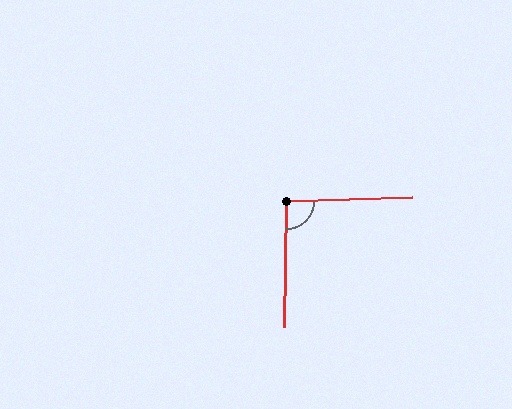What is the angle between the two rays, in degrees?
Approximately 93 degrees.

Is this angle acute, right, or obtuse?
It is approximately a right angle.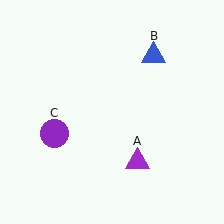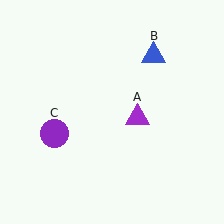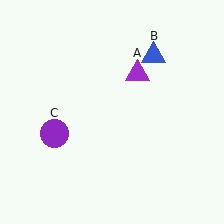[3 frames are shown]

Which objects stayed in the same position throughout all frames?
Blue triangle (object B) and purple circle (object C) remained stationary.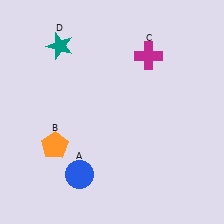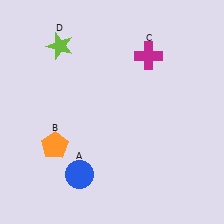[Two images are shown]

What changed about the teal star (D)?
In Image 1, D is teal. In Image 2, it changed to lime.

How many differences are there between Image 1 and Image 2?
There is 1 difference between the two images.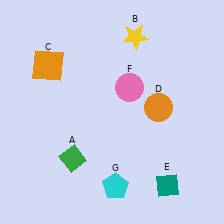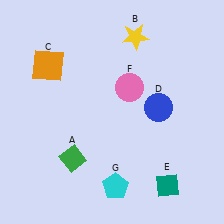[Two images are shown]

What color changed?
The circle (D) changed from orange in Image 1 to blue in Image 2.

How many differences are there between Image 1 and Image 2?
There is 1 difference between the two images.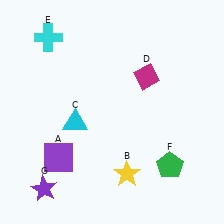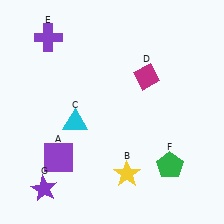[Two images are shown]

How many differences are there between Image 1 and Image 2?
There is 1 difference between the two images.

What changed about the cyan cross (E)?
In Image 1, E is cyan. In Image 2, it changed to purple.